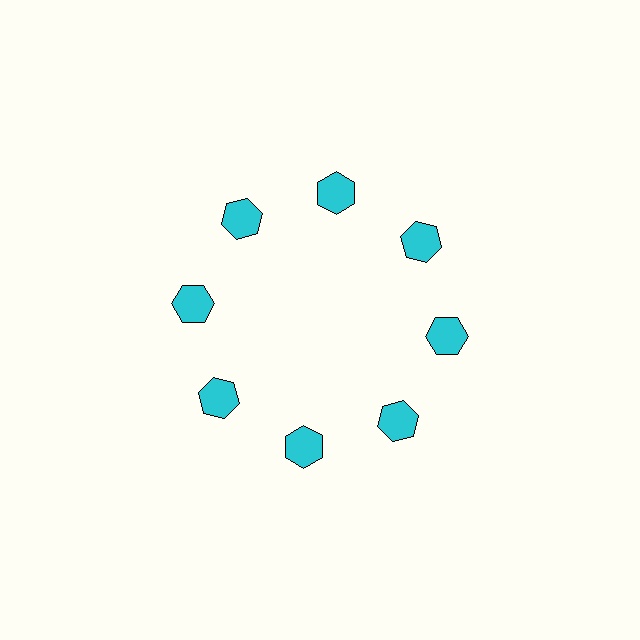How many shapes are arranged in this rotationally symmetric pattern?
There are 8 shapes, arranged in 8 groups of 1.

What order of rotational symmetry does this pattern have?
This pattern has 8-fold rotational symmetry.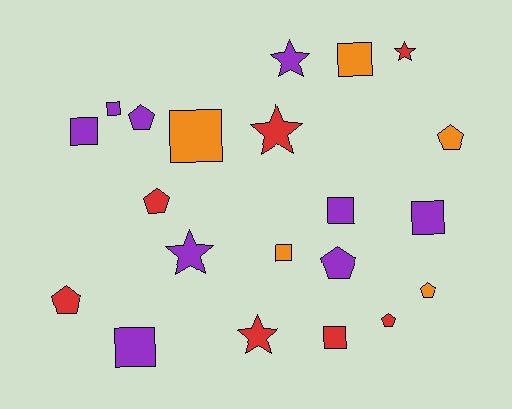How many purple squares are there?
There are 5 purple squares.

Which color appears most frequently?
Purple, with 9 objects.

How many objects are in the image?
There are 21 objects.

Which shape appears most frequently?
Square, with 9 objects.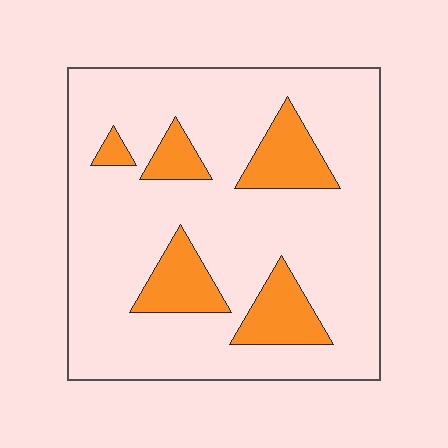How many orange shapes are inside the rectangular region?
5.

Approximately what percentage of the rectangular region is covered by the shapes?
Approximately 20%.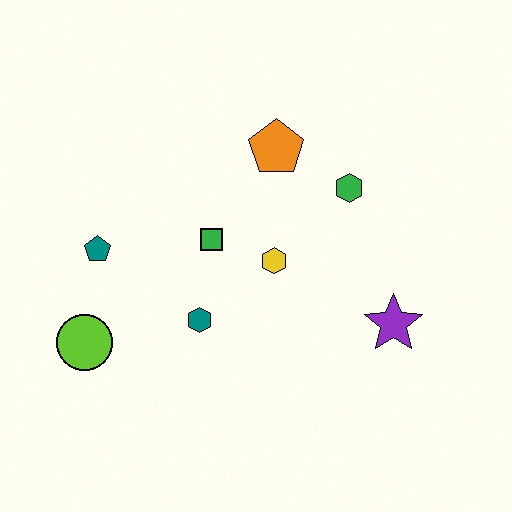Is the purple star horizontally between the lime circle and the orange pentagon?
No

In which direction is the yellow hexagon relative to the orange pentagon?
The yellow hexagon is below the orange pentagon.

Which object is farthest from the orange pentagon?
The lime circle is farthest from the orange pentagon.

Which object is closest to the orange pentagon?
The green hexagon is closest to the orange pentagon.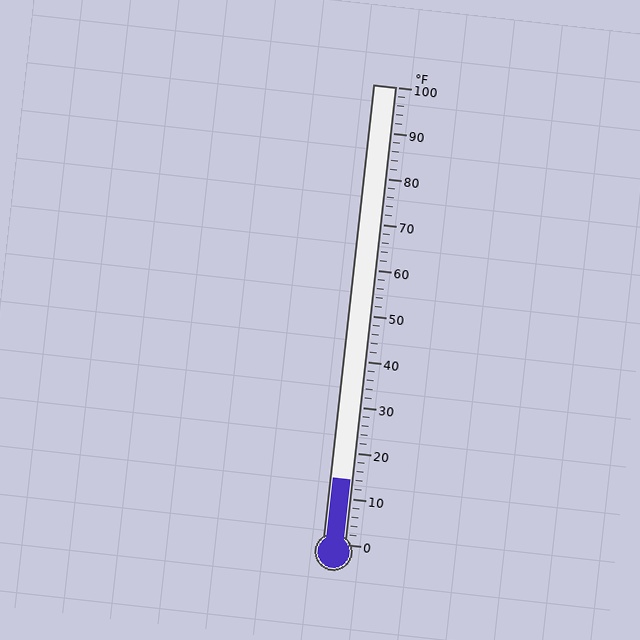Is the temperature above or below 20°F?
The temperature is below 20°F.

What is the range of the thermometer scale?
The thermometer scale ranges from 0°F to 100°F.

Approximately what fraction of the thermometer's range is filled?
The thermometer is filled to approximately 15% of its range.